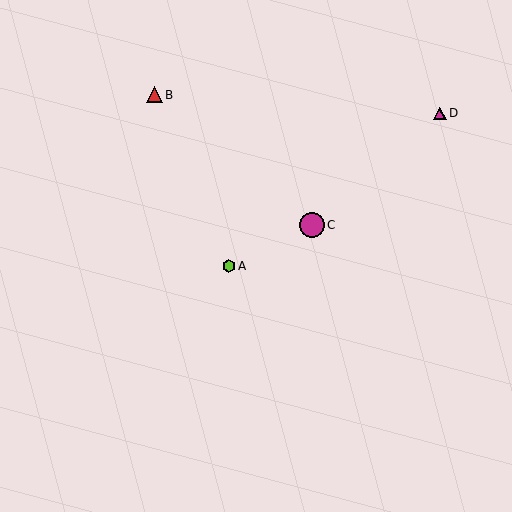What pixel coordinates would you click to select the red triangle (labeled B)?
Click at (155, 95) to select the red triangle B.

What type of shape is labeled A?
Shape A is a lime hexagon.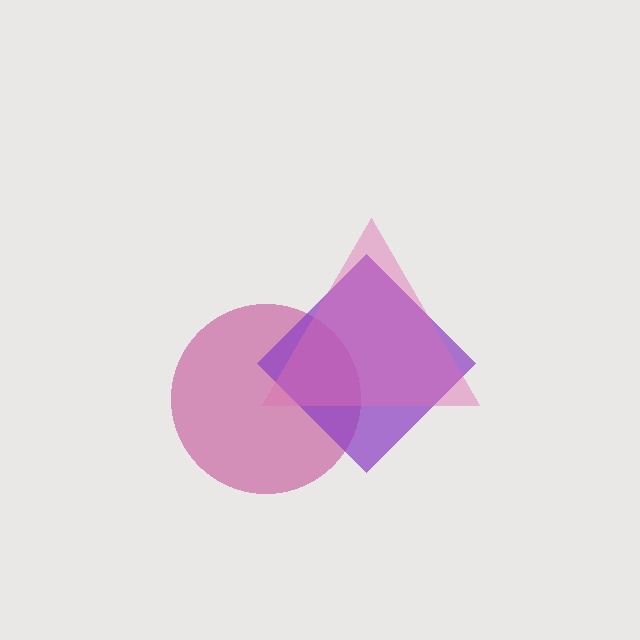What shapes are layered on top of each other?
The layered shapes are: a magenta circle, a purple diamond, a pink triangle.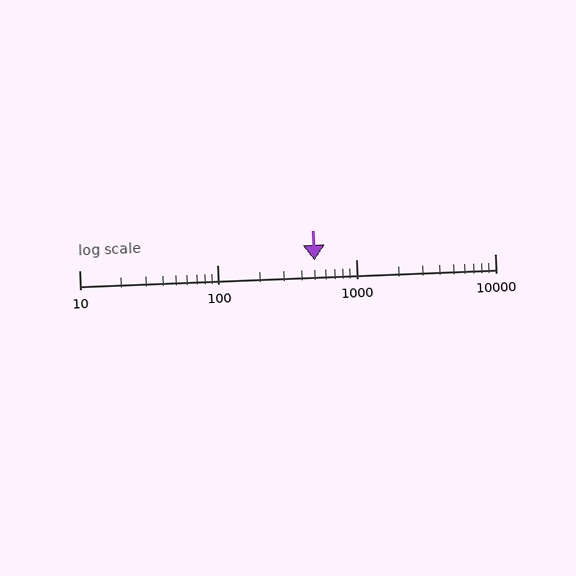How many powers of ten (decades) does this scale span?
The scale spans 3 decades, from 10 to 10000.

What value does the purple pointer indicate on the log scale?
The pointer indicates approximately 500.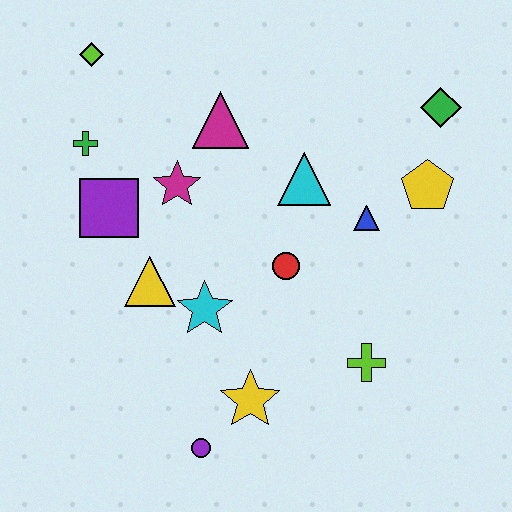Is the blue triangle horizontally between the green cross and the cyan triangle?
No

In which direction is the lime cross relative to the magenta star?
The lime cross is to the right of the magenta star.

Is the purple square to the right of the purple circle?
No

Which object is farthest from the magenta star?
The green diamond is farthest from the magenta star.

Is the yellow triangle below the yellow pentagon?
Yes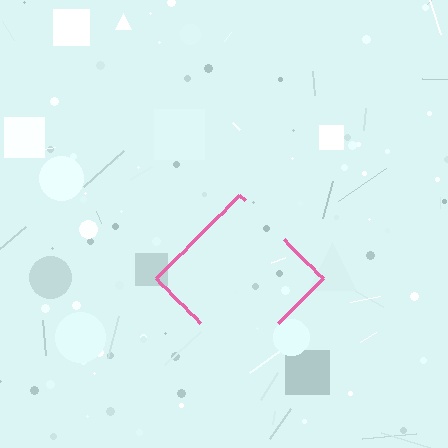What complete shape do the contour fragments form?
The contour fragments form a diamond.